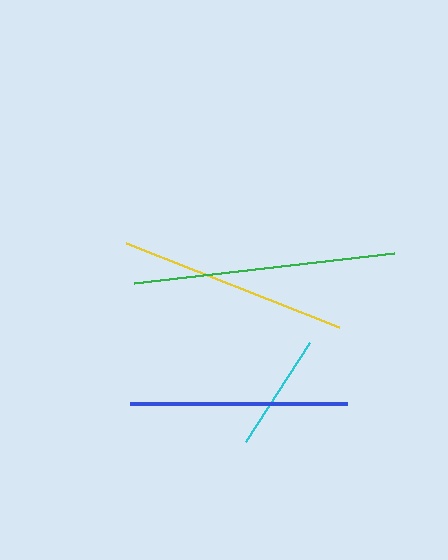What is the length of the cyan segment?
The cyan segment is approximately 118 pixels long.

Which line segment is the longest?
The green line is the longest at approximately 263 pixels.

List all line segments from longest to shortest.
From longest to shortest: green, yellow, blue, cyan.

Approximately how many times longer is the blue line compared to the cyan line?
The blue line is approximately 1.8 times the length of the cyan line.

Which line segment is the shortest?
The cyan line is the shortest at approximately 118 pixels.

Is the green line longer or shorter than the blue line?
The green line is longer than the blue line.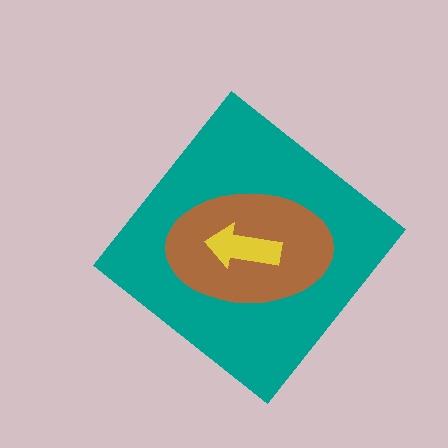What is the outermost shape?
The teal diamond.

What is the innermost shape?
The yellow arrow.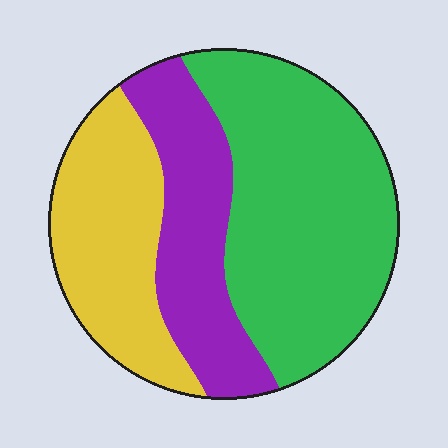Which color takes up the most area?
Green, at roughly 50%.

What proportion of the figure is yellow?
Yellow takes up about one quarter (1/4) of the figure.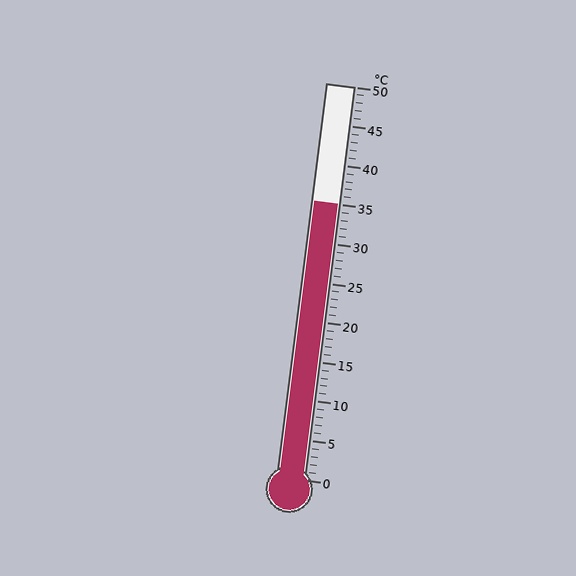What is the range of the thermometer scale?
The thermometer scale ranges from 0°C to 50°C.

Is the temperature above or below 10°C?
The temperature is above 10°C.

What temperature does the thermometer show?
The thermometer shows approximately 35°C.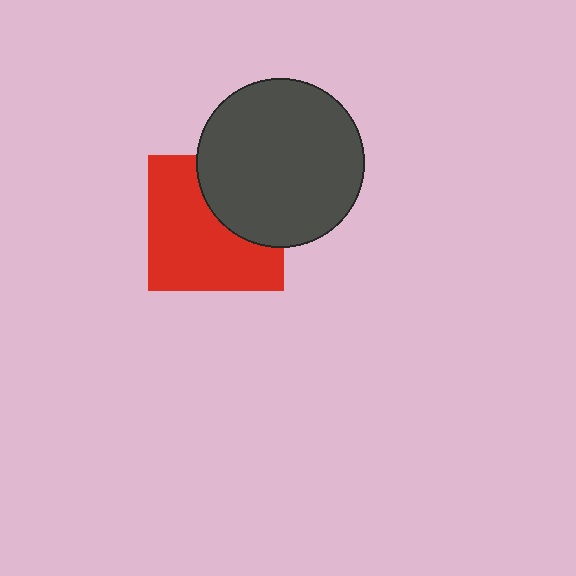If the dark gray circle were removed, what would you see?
You would see the complete red square.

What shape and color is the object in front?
The object in front is a dark gray circle.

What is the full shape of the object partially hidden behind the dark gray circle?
The partially hidden object is a red square.